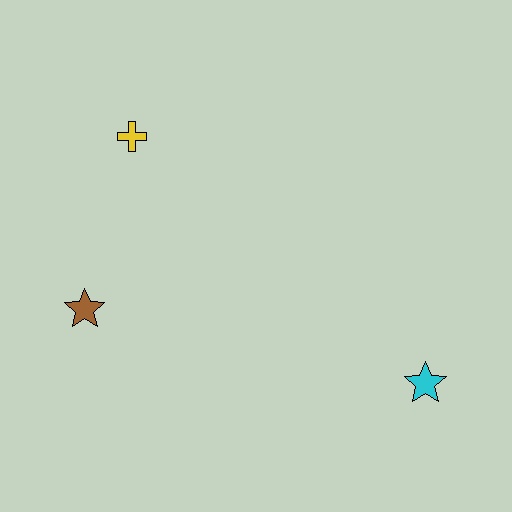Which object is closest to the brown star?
The yellow cross is closest to the brown star.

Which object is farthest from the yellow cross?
The cyan star is farthest from the yellow cross.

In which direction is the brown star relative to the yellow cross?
The brown star is below the yellow cross.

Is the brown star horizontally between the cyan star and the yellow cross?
No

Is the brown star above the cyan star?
Yes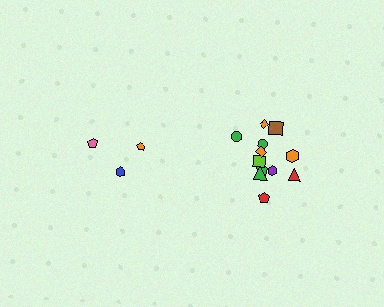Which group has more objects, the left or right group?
The right group.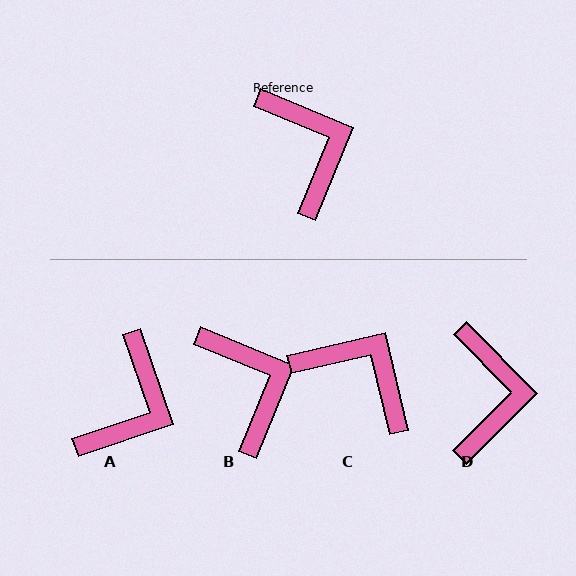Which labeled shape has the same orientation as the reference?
B.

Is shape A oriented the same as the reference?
No, it is off by about 49 degrees.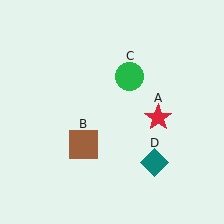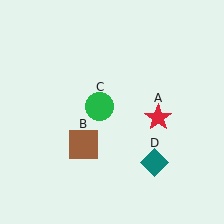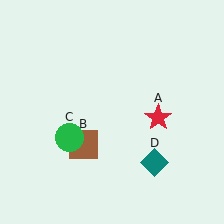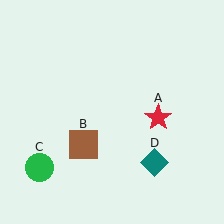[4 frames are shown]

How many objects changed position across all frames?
1 object changed position: green circle (object C).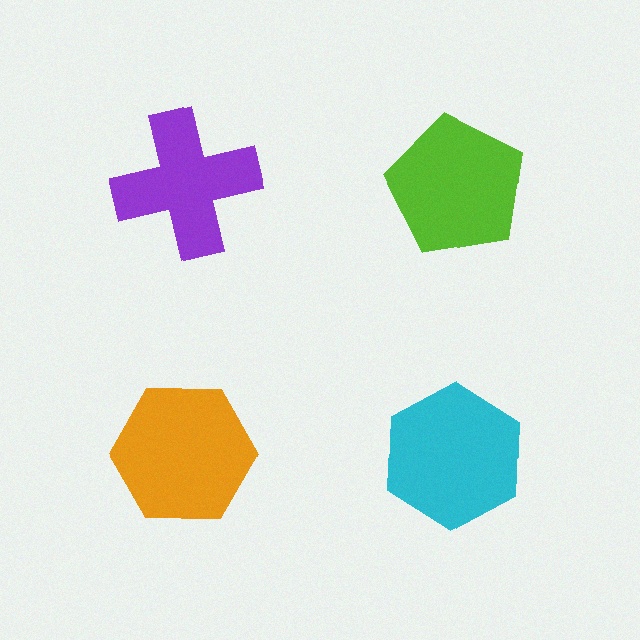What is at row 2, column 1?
An orange hexagon.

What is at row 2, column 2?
A cyan hexagon.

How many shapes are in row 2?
2 shapes.